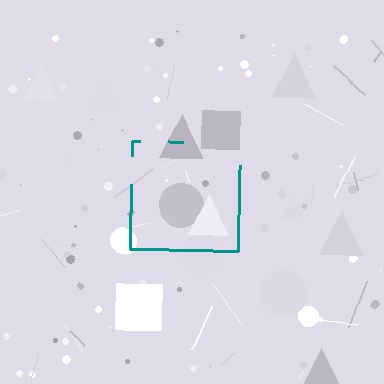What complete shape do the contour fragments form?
The contour fragments form a square.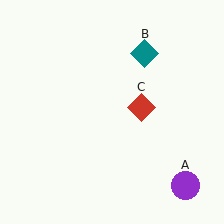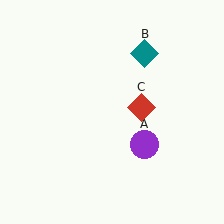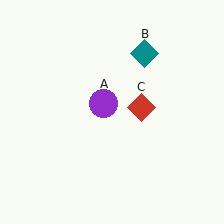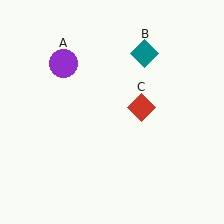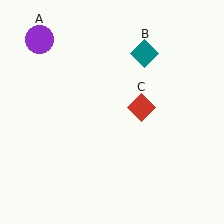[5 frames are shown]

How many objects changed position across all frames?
1 object changed position: purple circle (object A).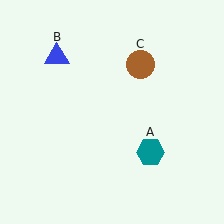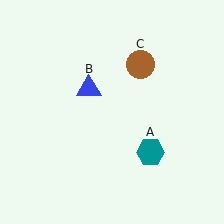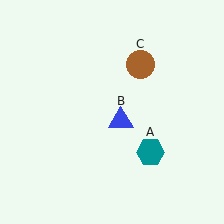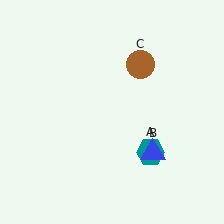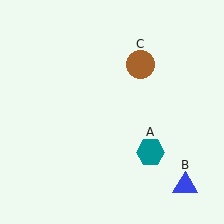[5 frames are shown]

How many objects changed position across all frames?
1 object changed position: blue triangle (object B).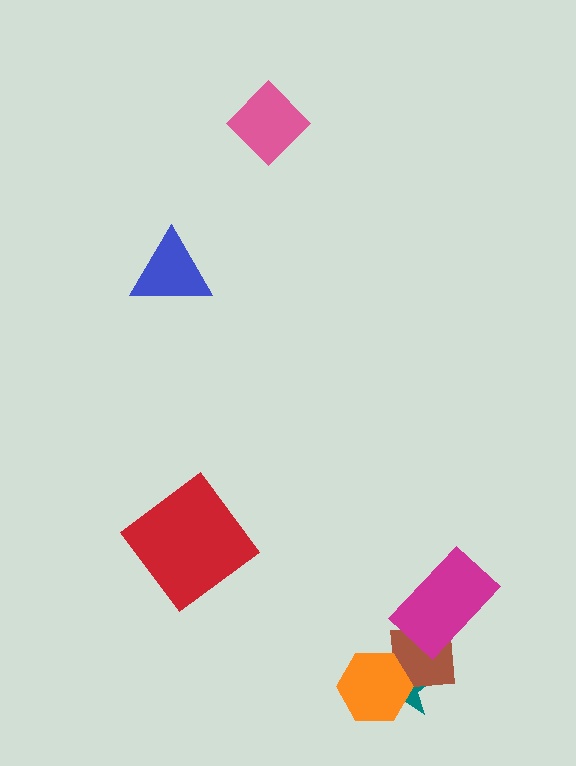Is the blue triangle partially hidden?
No, no other shape covers it.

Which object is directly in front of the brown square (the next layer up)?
The orange hexagon is directly in front of the brown square.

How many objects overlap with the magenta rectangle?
1 object overlaps with the magenta rectangle.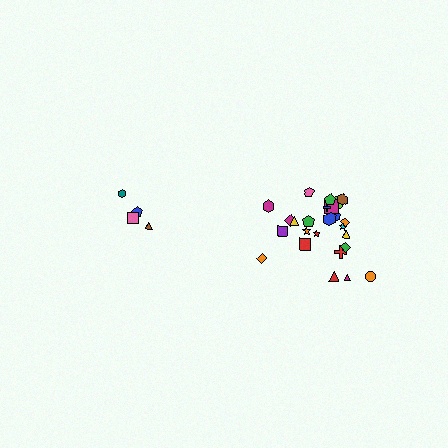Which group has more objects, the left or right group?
The right group.